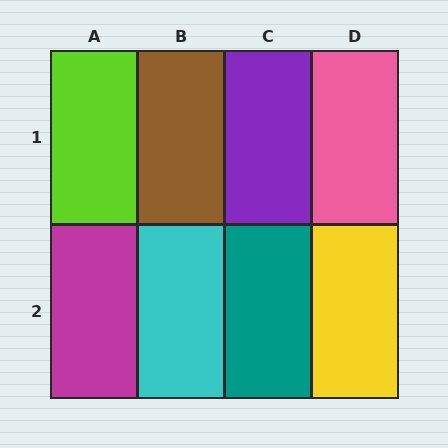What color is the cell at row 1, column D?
Pink.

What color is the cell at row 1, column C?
Purple.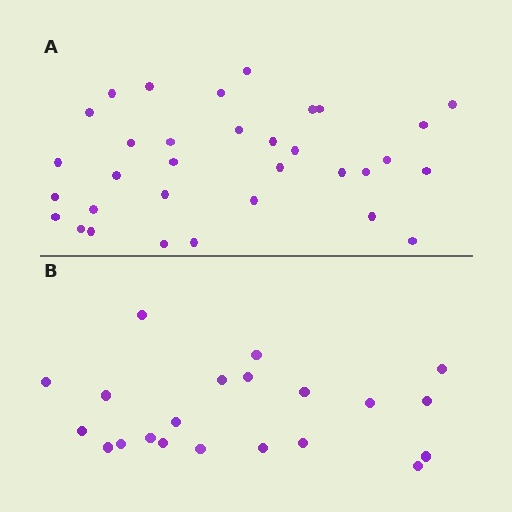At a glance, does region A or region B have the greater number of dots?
Region A (the top region) has more dots.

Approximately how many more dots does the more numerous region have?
Region A has roughly 12 or so more dots than region B.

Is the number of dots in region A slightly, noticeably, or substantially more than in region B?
Region A has substantially more. The ratio is roughly 1.6 to 1.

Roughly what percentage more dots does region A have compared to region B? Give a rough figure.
About 55% more.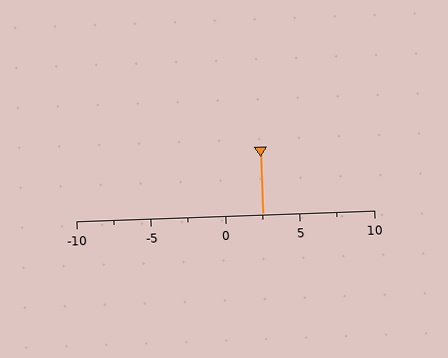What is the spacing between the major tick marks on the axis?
The major ticks are spaced 5 apart.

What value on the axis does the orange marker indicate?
The marker indicates approximately 2.5.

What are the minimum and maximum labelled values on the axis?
The axis runs from -10 to 10.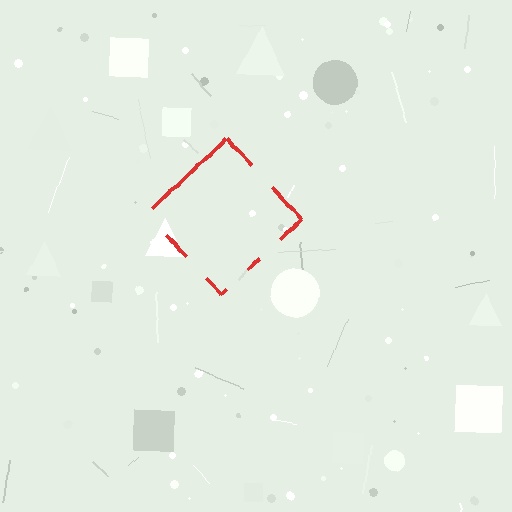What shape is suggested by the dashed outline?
The dashed outline suggests a diamond.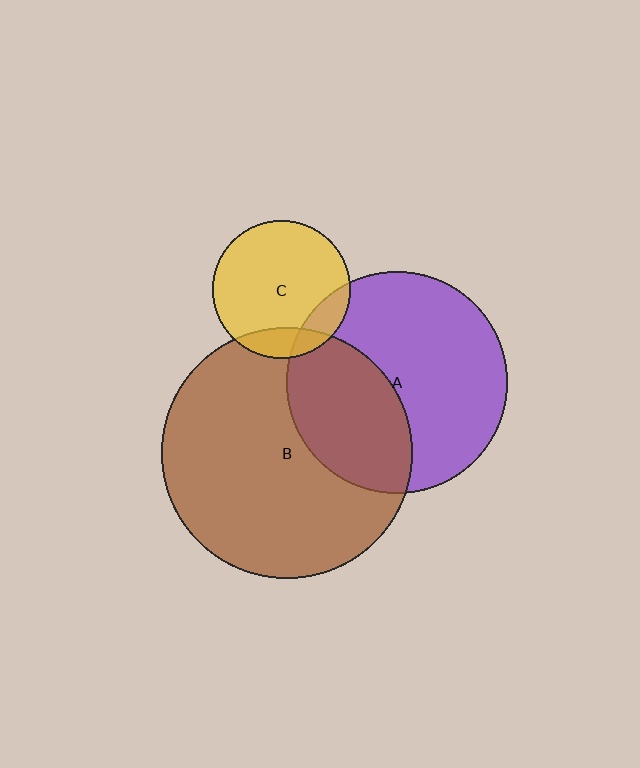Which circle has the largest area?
Circle B (brown).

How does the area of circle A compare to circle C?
Approximately 2.6 times.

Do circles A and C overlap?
Yes.